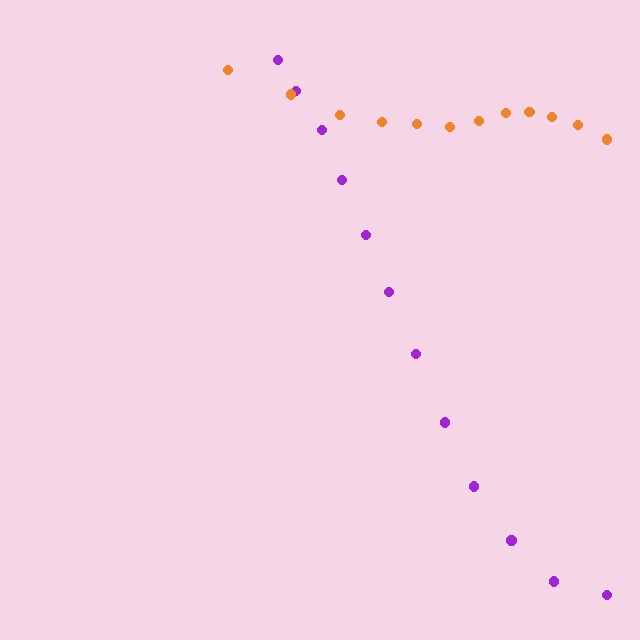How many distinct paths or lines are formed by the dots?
There are 2 distinct paths.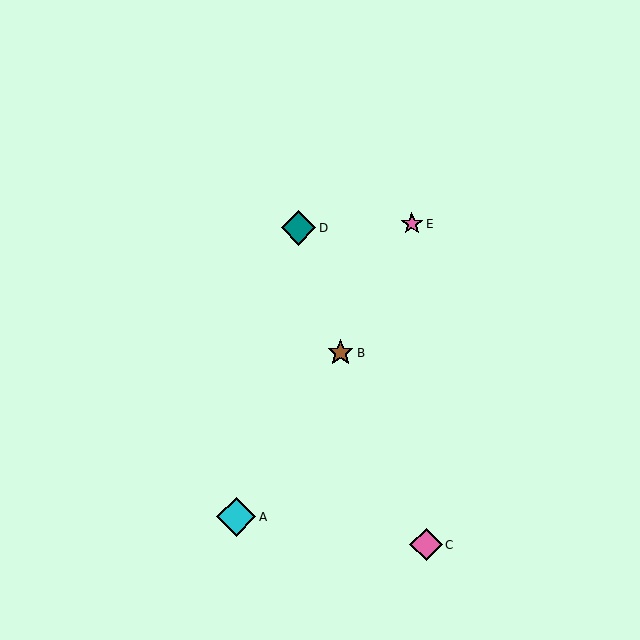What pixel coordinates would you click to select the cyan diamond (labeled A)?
Click at (236, 517) to select the cyan diamond A.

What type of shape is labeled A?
Shape A is a cyan diamond.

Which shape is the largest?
The cyan diamond (labeled A) is the largest.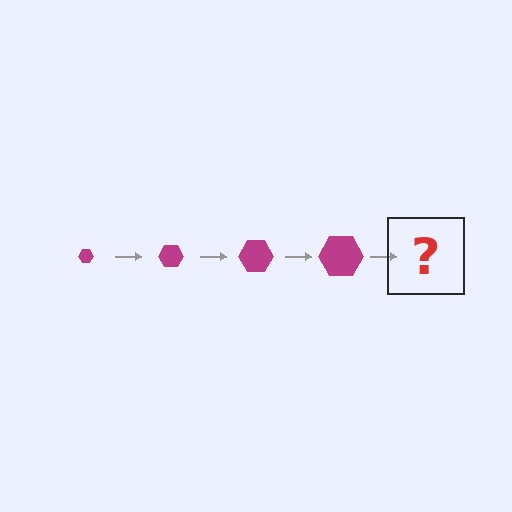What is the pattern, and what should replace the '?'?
The pattern is that the hexagon gets progressively larger each step. The '?' should be a magenta hexagon, larger than the previous one.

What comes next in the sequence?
The next element should be a magenta hexagon, larger than the previous one.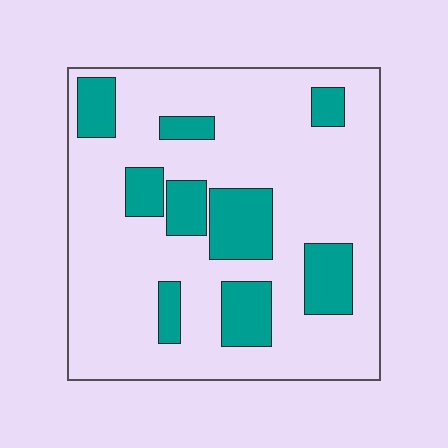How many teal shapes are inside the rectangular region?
9.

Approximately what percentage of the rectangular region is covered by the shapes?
Approximately 25%.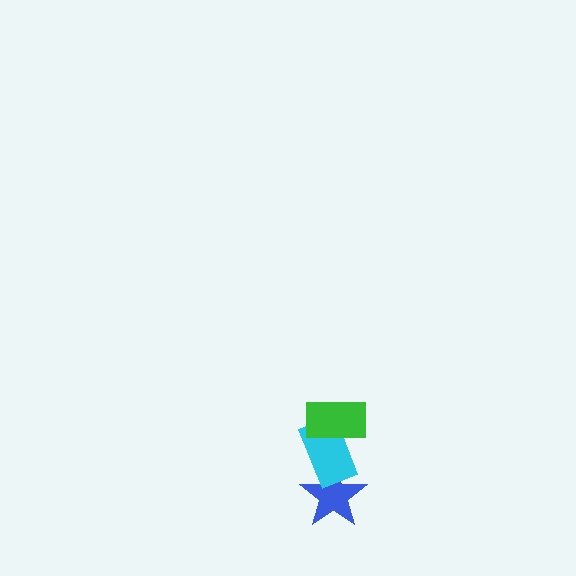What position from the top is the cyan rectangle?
The cyan rectangle is 2nd from the top.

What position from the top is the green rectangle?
The green rectangle is 1st from the top.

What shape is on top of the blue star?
The cyan rectangle is on top of the blue star.